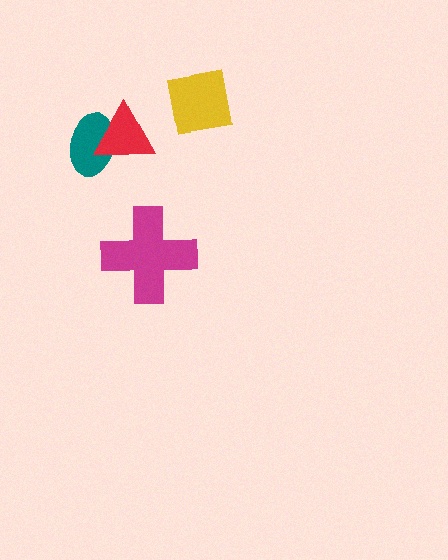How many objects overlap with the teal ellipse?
1 object overlaps with the teal ellipse.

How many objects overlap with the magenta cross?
0 objects overlap with the magenta cross.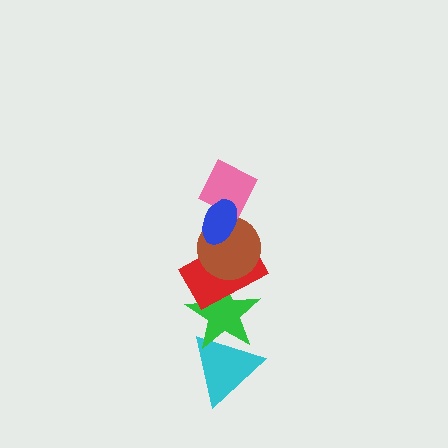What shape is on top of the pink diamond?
The blue ellipse is on top of the pink diamond.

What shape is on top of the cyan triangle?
The green star is on top of the cyan triangle.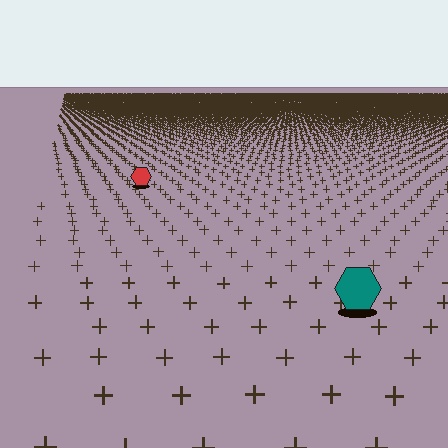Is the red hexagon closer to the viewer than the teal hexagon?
No. The teal hexagon is closer — you can tell from the texture gradient: the ground texture is coarser near it.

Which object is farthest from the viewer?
The red hexagon is farthest from the viewer. It appears smaller and the ground texture around it is denser.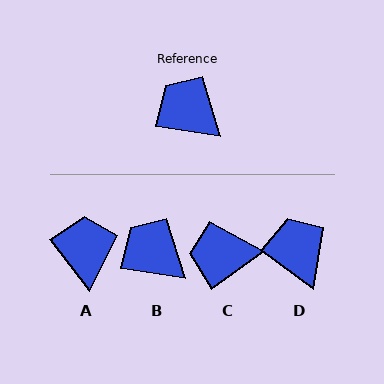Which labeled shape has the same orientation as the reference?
B.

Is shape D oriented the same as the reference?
No, it is off by about 27 degrees.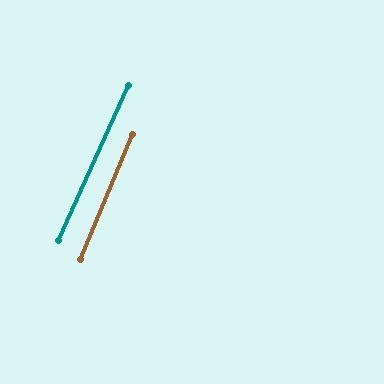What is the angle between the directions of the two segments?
Approximately 2 degrees.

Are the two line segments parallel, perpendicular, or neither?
Parallel — their directions differ by only 1.9°.